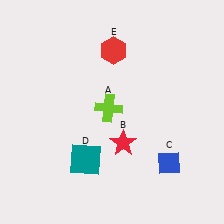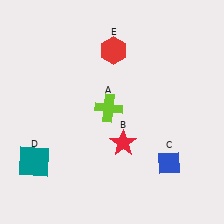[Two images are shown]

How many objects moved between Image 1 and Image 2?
1 object moved between the two images.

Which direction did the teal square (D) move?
The teal square (D) moved left.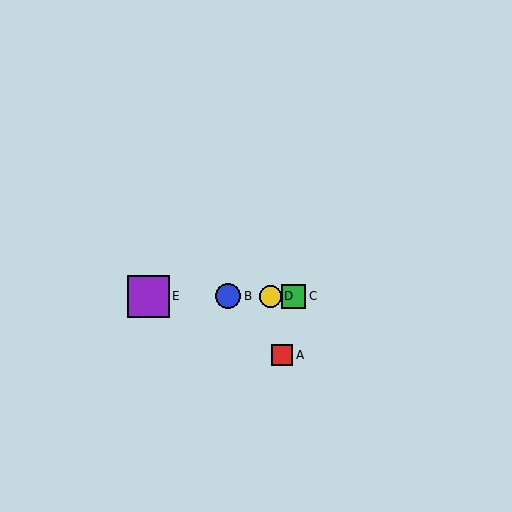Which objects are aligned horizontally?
Objects B, C, D, E are aligned horizontally.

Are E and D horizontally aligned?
Yes, both are at y≈296.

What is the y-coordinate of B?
Object B is at y≈296.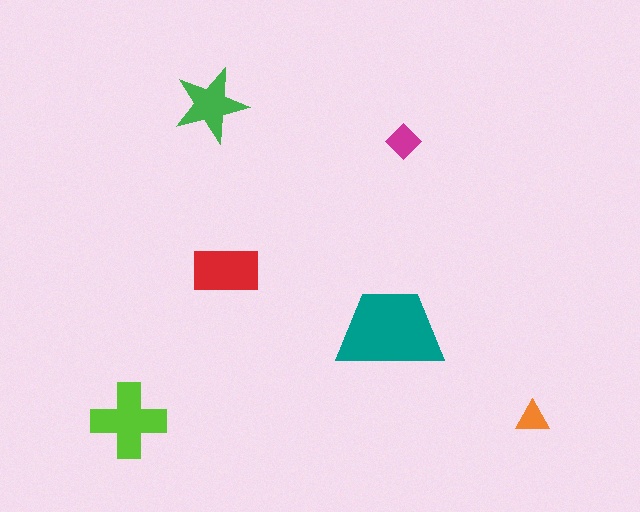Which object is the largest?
The teal trapezoid.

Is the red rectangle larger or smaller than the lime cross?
Smaller.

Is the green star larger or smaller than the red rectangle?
Smaller.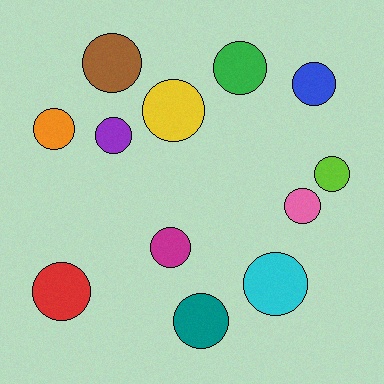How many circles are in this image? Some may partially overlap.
There are 12 circles.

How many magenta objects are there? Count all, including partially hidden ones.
There is 1 magenta object.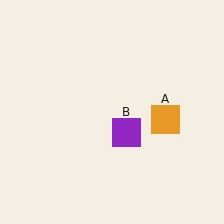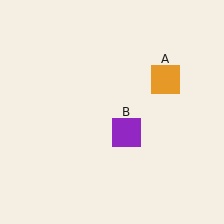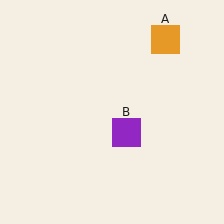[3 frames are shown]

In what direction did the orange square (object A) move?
The orange square (object A) moved up.